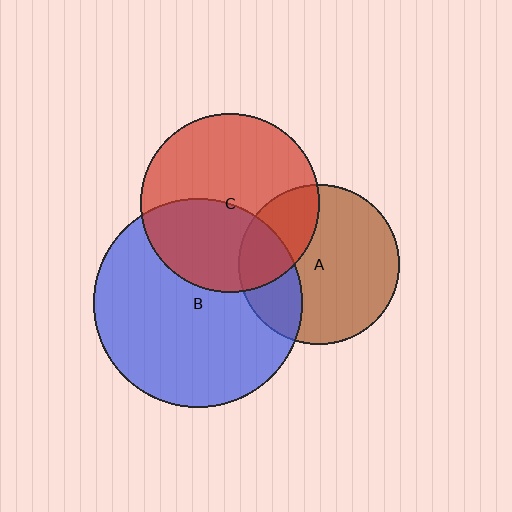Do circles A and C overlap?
Yes.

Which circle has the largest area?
Circle B (blue).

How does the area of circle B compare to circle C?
Approximately 1.4 times.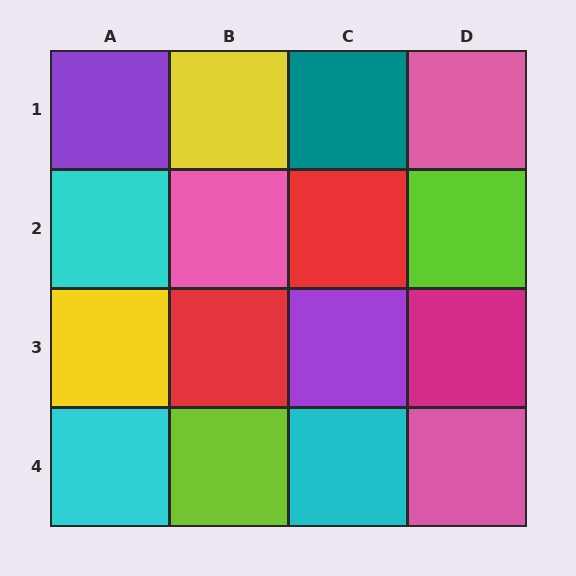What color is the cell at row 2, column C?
Red.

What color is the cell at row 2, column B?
Pink.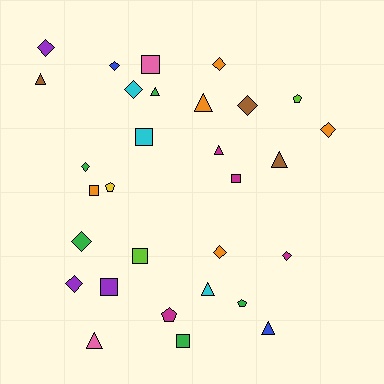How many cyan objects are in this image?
There are 3 cyan objects.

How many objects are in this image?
There are 30 objects.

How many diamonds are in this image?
There are 11 diamonds.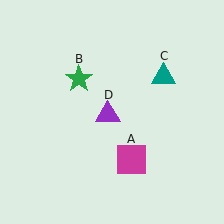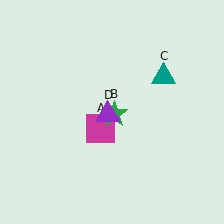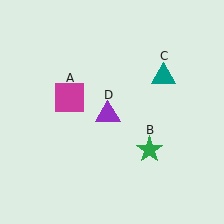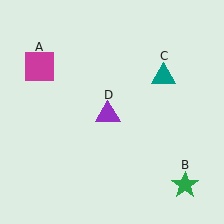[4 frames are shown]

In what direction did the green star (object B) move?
The green star (object B) moved down and to the right.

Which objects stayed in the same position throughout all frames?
Teal triangle (object C) and purple triangle (object D) remained stationary.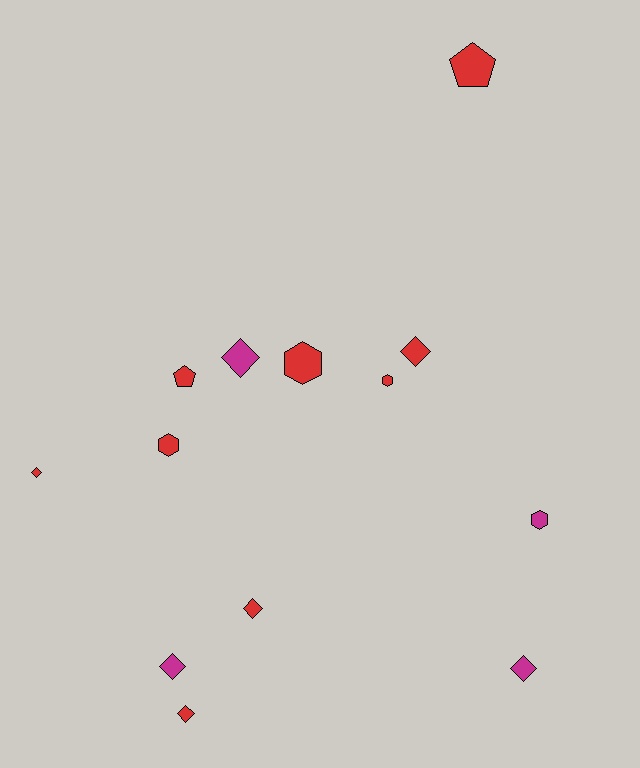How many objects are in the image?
There are 13 objects.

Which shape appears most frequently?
Diamond, with 7 objects.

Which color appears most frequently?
Red, with 9 objects.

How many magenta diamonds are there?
There are 3 magenta diamonds.